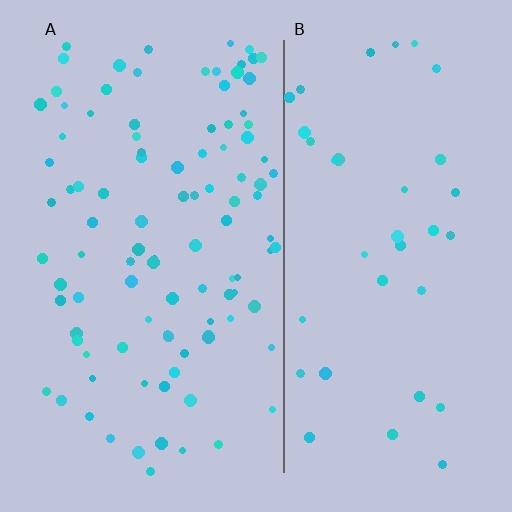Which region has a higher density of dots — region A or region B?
A (the left).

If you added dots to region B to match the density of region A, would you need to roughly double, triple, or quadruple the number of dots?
Approximately triple.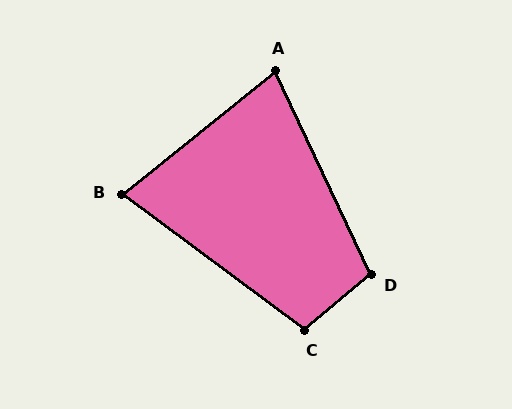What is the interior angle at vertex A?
Approximately 77 degrees (acute).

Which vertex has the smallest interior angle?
B, at approximately 75 degrees.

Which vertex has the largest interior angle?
D, at approximately 105 degrees.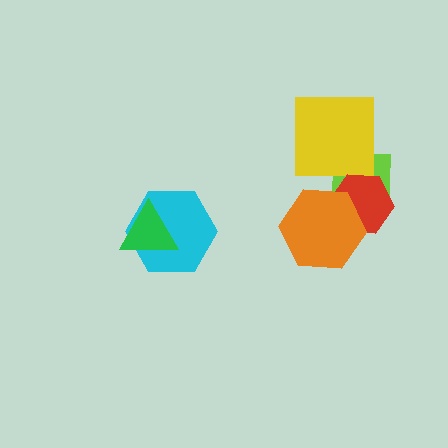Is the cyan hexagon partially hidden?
Yes, it is partially covered by another shape.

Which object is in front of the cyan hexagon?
The green triangle is in front of the cyan hexagon.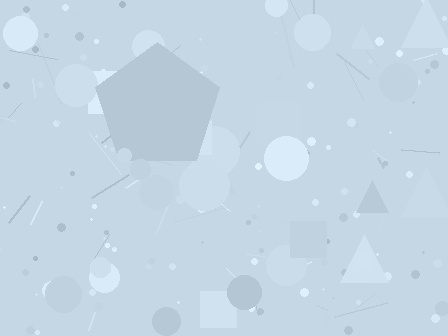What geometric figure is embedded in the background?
A pentagon is embedded in the background.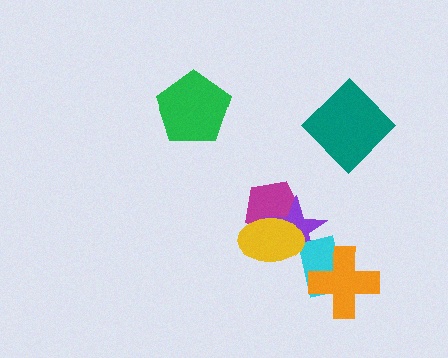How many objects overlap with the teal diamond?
0 objects overlap with the teal diamond.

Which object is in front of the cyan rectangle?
The orange cross is in front of the cyan rectangle.